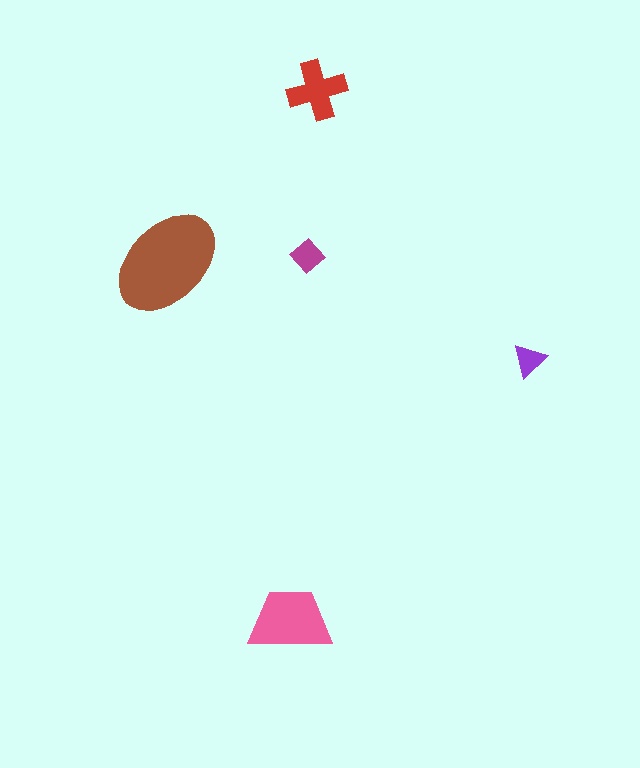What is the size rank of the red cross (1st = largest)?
3rd.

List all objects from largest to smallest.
The brown ellipse, the pink trapezoid, the red cross, the magenta diamond, the purple triangle.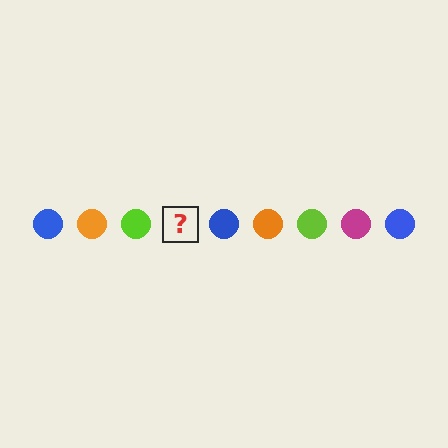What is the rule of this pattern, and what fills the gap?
The rule is that the pattern cycles through blue, orange, lime, magenta circles. The gap should be filled with a magenta circle.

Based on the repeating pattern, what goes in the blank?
The blank should be a magenta circle.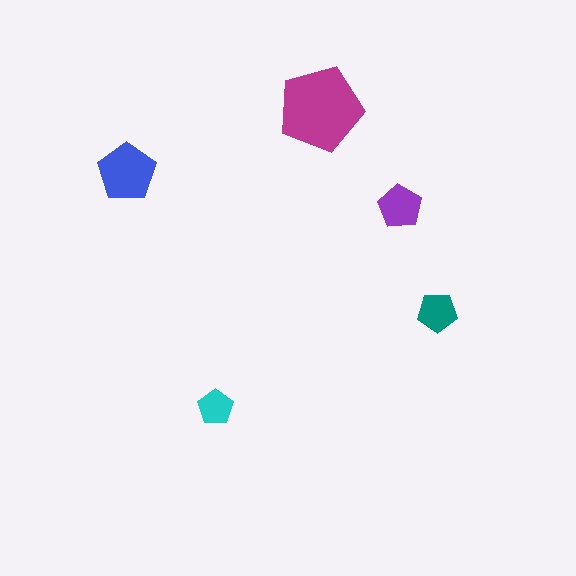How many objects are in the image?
There are 5 objects in the image.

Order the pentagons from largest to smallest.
the magenta one, the blue one, the purple one, the teal one, the cyan one.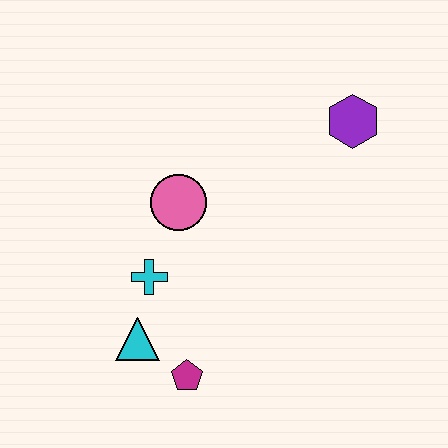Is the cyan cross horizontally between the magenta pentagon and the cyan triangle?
Yes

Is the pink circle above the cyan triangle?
Yes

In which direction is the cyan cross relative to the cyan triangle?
The cyan cross is above the cyan triangle.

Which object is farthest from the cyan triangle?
The purple hexagon is farthest from the cyan triangle.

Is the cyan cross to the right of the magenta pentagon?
No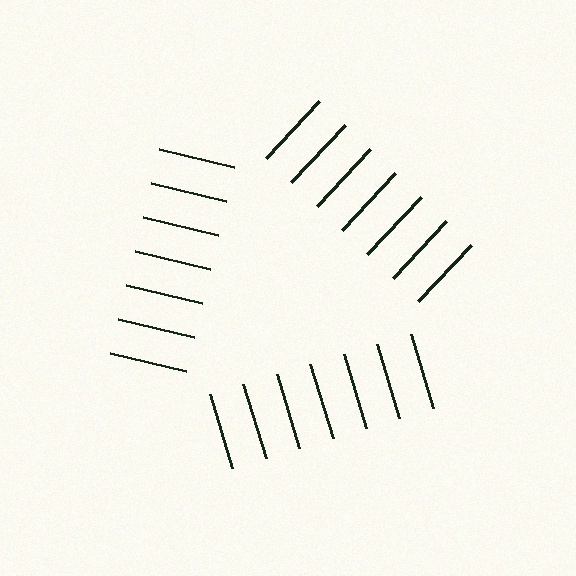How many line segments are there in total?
21 — 7 along each of the 3 edges.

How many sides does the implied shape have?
3 sides — the line-ends trace a triangle.